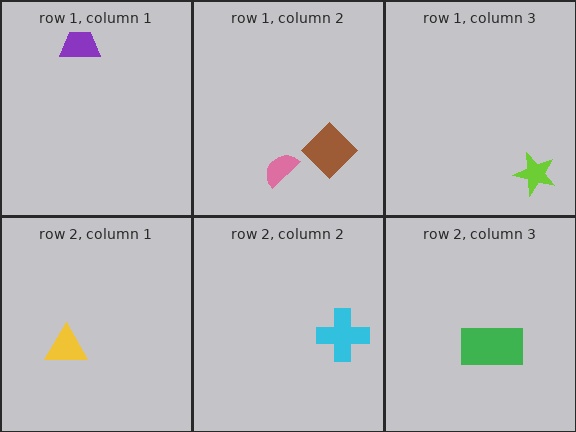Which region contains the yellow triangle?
The row 2, column 1 region.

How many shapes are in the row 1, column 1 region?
1.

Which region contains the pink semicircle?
The row 1, column 2 region.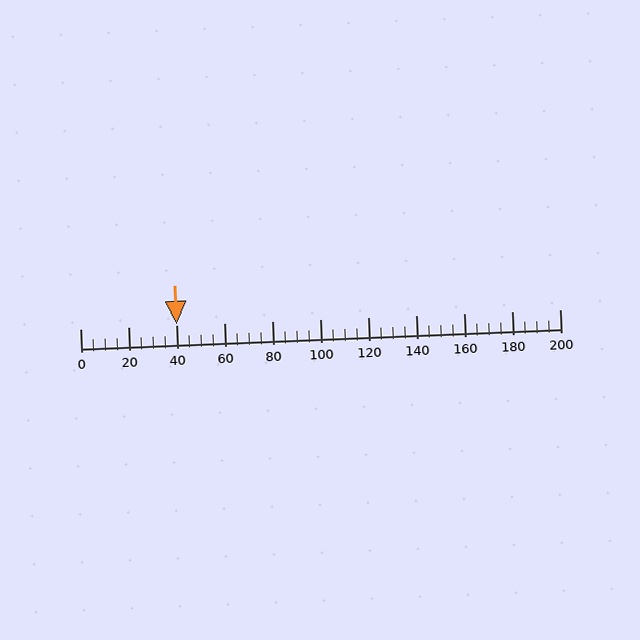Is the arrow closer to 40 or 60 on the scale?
The arrow is closer to 40.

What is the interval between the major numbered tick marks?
The major tick marks are spaced 20 units apart.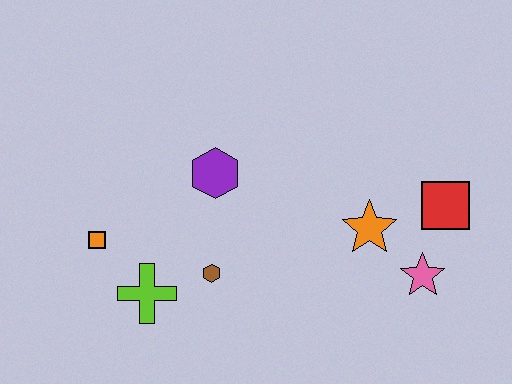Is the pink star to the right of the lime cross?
Yes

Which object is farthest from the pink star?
The orange square is farthest from the pink star.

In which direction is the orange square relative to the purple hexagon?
The orange square is to the left of the purple hexagon.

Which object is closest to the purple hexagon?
The brown hexagon is closest to the purple hexagon.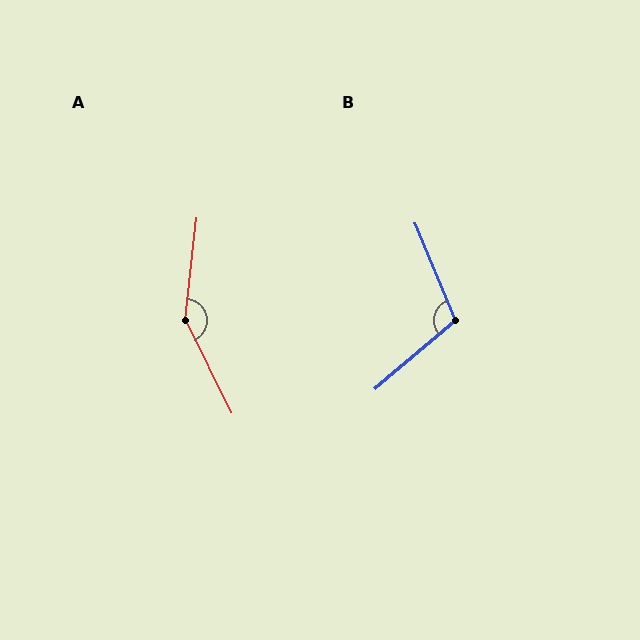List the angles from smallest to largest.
B (108°), A (148°).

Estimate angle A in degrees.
Approximately 148 degrees.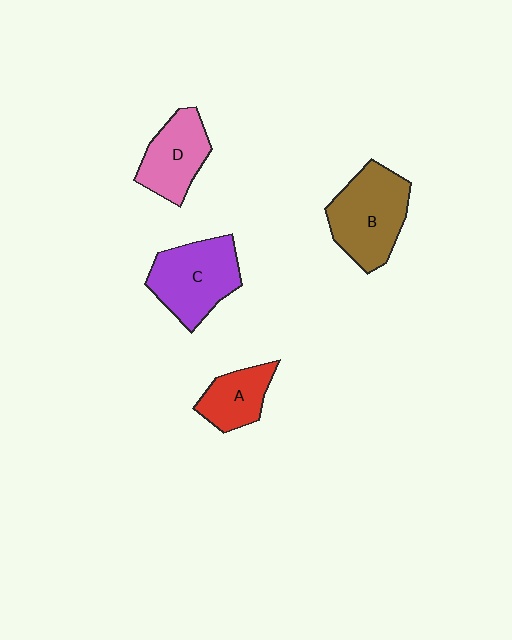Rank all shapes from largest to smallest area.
From largest to smallest: B (brown), C (purple), D (pink), A (red).